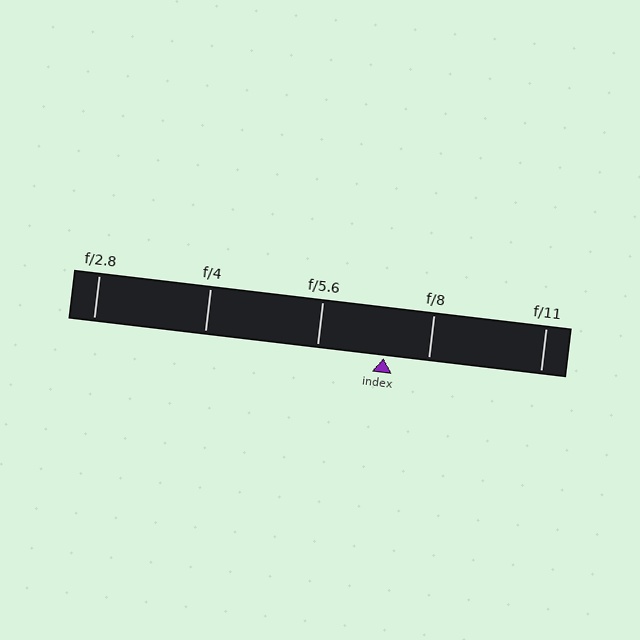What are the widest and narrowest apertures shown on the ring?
The widest aperture shown is f/2.8 and the narrowest is f/11.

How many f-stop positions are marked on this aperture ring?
There are 5 f-stop positions marked.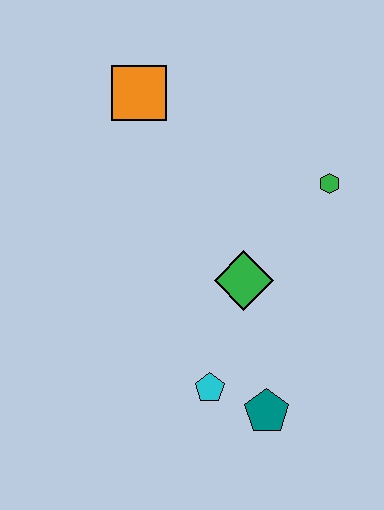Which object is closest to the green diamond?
The cyan pentagon is closest to the green diamond.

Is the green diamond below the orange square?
Yes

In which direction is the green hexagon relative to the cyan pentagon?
The green hexagon is above the cyan pentagon.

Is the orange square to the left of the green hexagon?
Yes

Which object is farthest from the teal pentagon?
The orange square is farthest from the teal pentagon.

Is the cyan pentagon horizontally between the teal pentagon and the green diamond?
No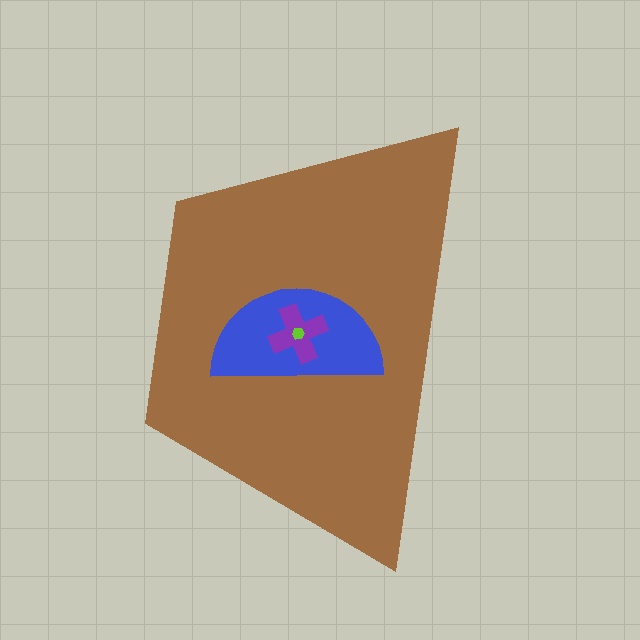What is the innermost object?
The lime hexagon.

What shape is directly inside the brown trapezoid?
The blue semicircle.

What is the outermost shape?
The brown trapezoid.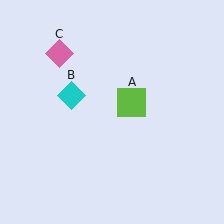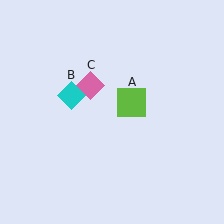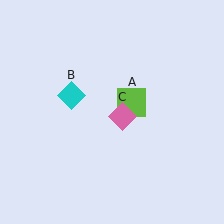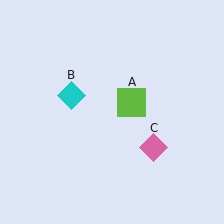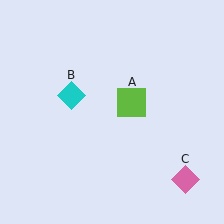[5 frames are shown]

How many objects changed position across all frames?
1 object changed position: pink diamond (object C).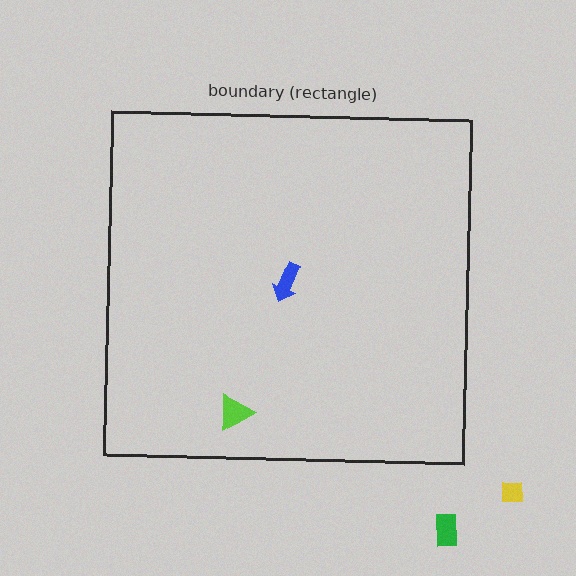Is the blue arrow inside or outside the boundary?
Inside.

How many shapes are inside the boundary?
2 inside, 2 outside.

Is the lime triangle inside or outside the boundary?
Inside.